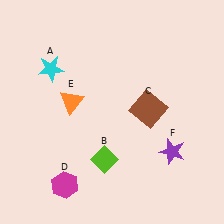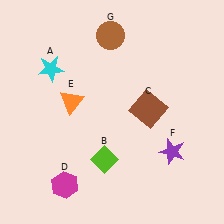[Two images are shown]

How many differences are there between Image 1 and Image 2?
There is 1 difference between the two images.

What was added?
A brown circle (G) was added in Image 2.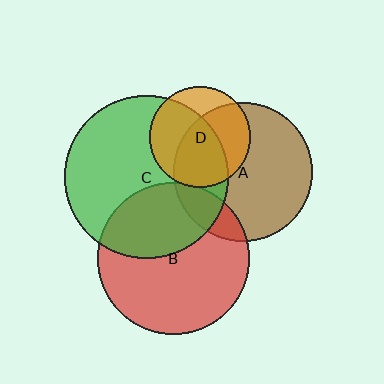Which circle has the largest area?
Circle C (green).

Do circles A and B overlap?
Yes.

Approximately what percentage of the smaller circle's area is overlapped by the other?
Approximately 15%.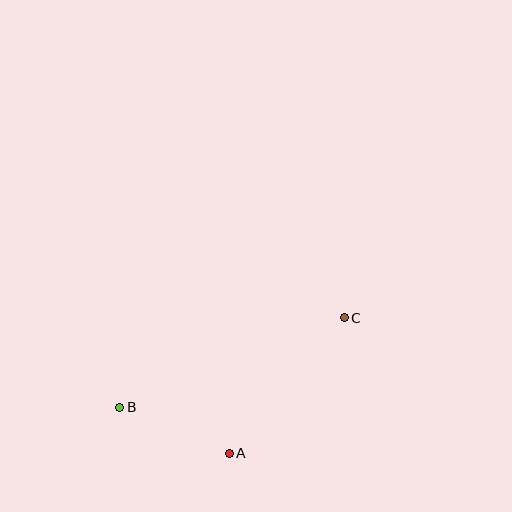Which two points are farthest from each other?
Points B and C are farthest from each other.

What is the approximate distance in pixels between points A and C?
The distance between A and C is approximately 178 pixels.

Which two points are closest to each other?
Points A and B are closest to each other.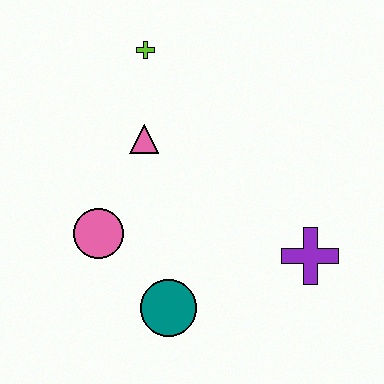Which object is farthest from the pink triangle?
The purple cross is farthest from the pink triangle.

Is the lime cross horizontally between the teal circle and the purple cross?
No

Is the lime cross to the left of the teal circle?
Yes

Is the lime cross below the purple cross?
No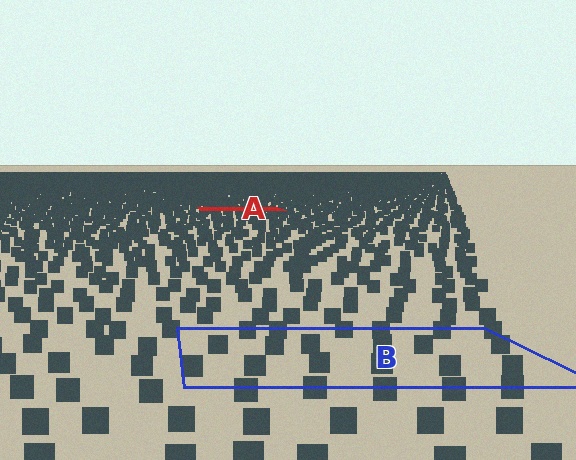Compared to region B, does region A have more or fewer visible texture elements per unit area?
Region A has more texture elements per unit area — they are packed more densely because it is farther away.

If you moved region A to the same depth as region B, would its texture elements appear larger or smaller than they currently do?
They would appear larger. At a closer depth, the same texture elements are projected at a bigger on-screen size.